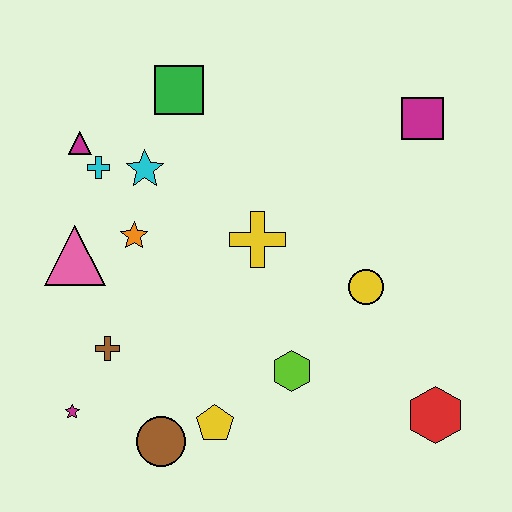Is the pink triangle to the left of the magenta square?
Yes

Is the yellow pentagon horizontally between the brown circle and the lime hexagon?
Yes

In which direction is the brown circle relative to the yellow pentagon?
The brown circle is to the left of the yellow pentagon.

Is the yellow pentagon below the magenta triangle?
Yes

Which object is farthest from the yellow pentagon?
The magenta square is farthest from the yellow pentagon.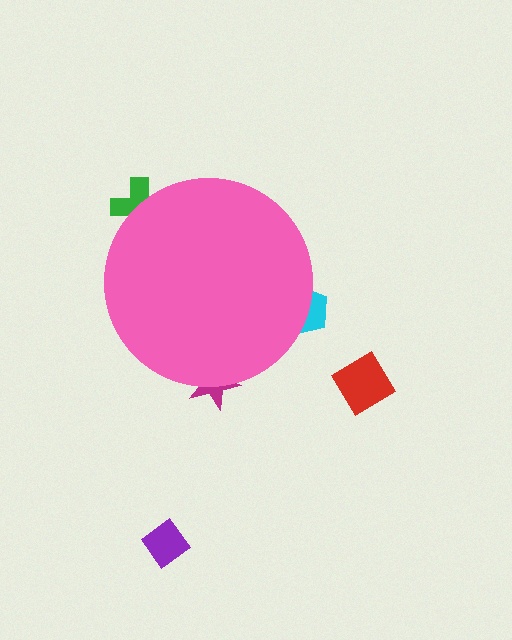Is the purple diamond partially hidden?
No, the purple diamond is fully visible.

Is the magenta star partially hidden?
Yes, the magenta star is partially hidden behind the pink circle.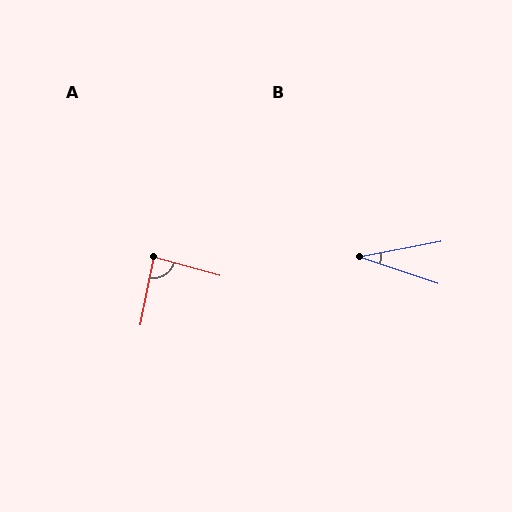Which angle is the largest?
A, at approximately 85 degrees.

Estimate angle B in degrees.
Approximately 30 degrees.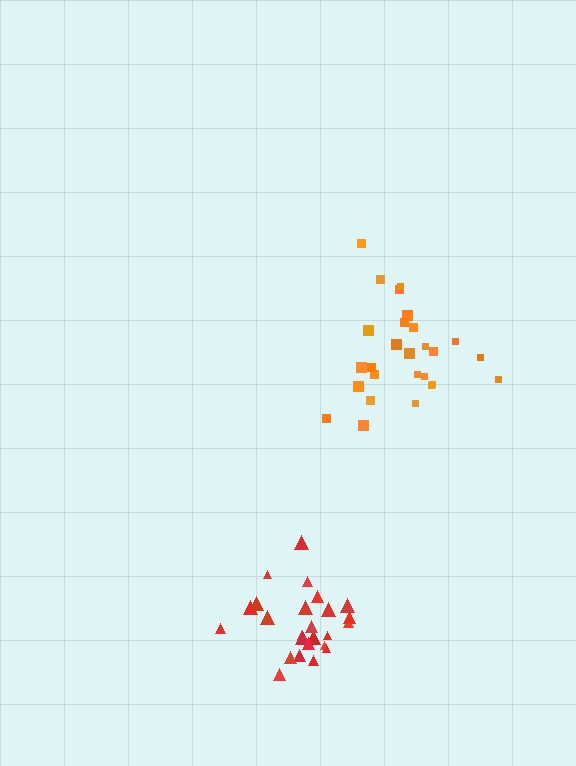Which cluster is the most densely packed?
Red.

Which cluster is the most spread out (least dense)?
Orange.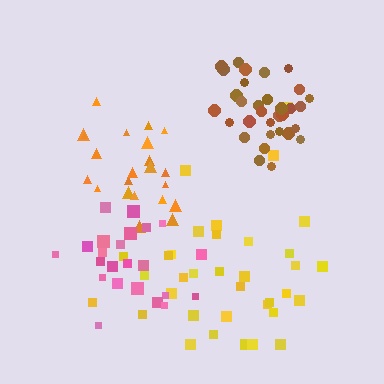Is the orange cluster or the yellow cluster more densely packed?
Orange.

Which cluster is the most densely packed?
Brown.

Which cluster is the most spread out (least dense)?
Yellow.